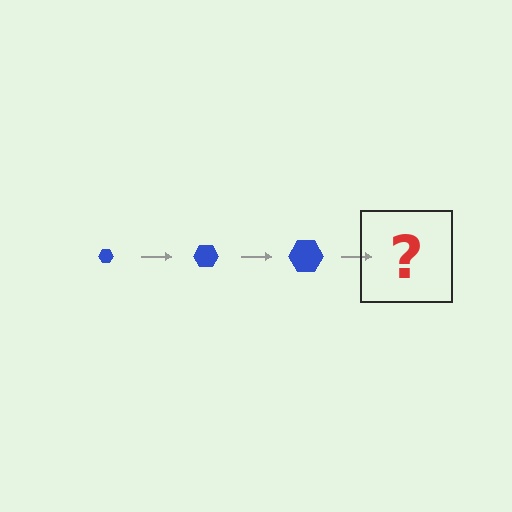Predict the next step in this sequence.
The next step is a blue hexagon, larger than the previous one.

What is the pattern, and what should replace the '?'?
The pattern is that the hexagon gets progressively larger each step. The '?' should be a blue hexagon, larger than the previous one.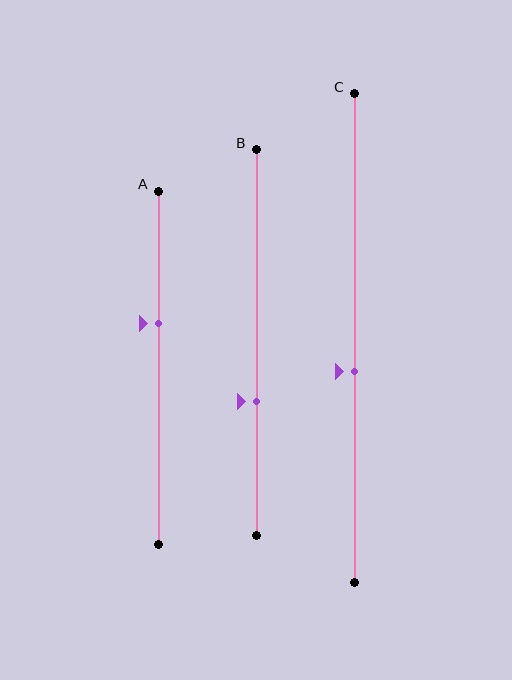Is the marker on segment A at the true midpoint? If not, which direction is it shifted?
No, the marker on segment A is shifted upward by about 13% of the segment length.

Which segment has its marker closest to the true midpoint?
Segment C has its marker closest to the true midpoint.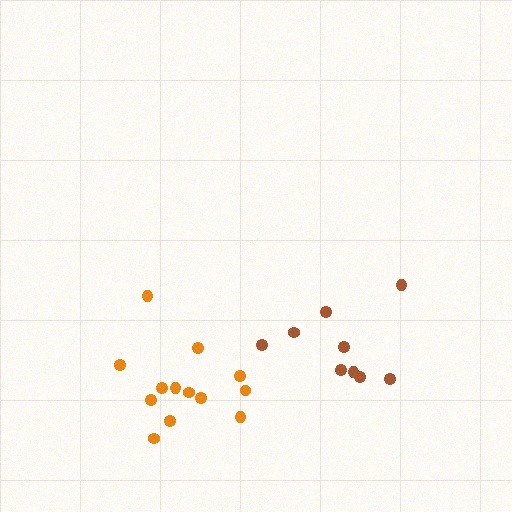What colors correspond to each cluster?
The clusters are colored: brown, orange.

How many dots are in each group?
Group 1: 9 dots, Group 2: 13 dots (22 total).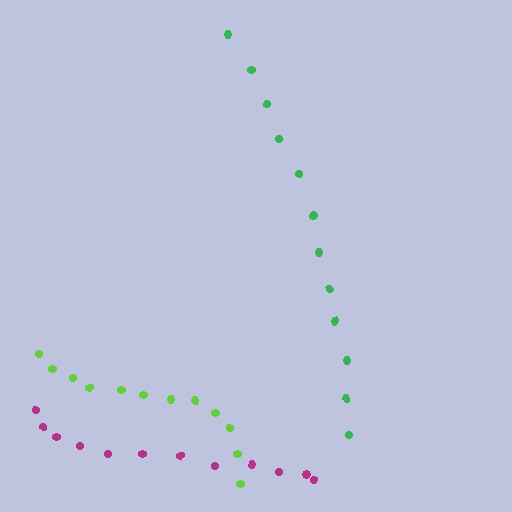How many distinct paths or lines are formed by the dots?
There are 3 distinct paths.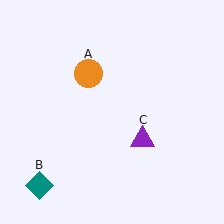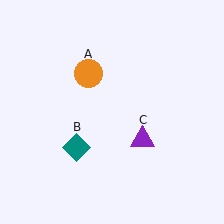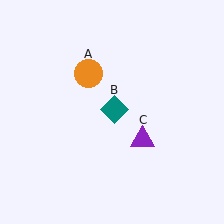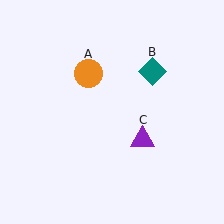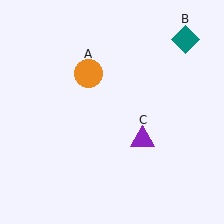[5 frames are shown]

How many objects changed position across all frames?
1 object changed position: teal diamond (object B).